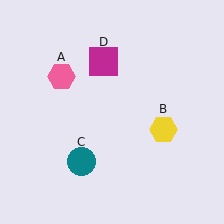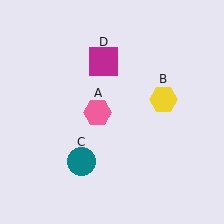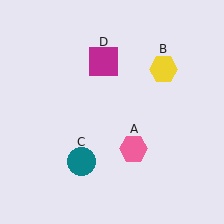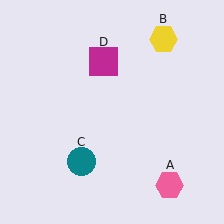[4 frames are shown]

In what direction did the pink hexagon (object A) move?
The pink hexagon (object A) moved down and to the right.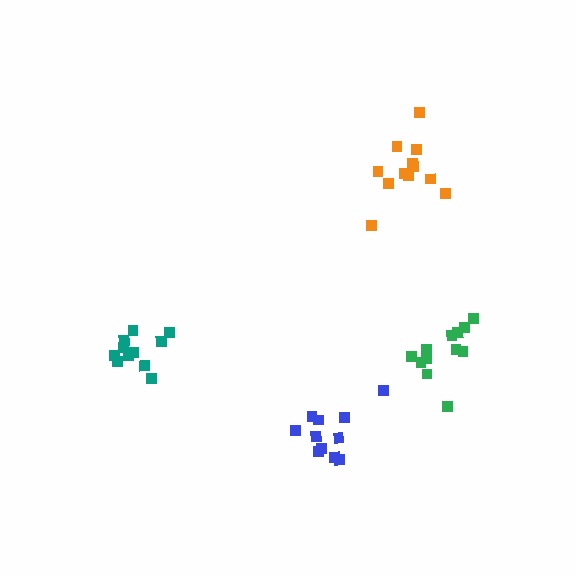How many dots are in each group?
Group 1: 11 dots, Group 2: 11 dots, Group 3: 12 dots, Group 4: 12 dots (46 total).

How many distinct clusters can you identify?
There are 4 distinct clusters.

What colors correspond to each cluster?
The clusters are colored: blue, teal, orange, green.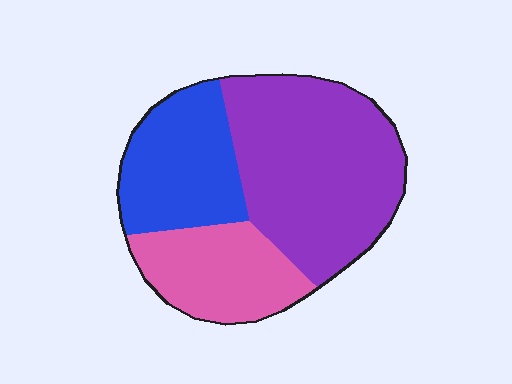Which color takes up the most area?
Purple, at roughly 50%.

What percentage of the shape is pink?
Pink covers about 25% of the shape.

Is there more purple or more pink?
Purple.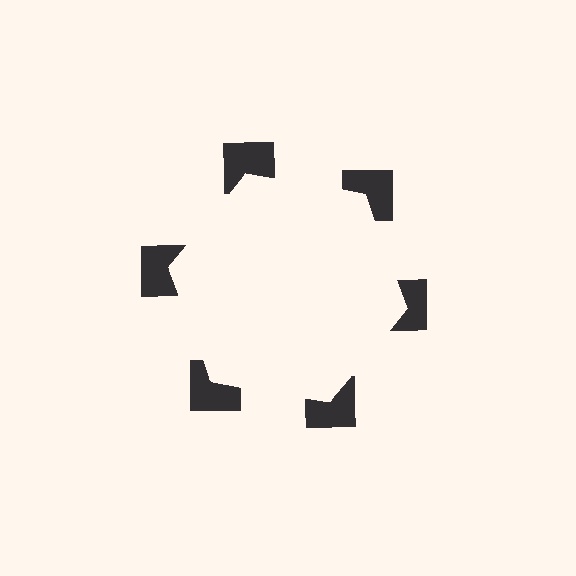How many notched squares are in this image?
There are 6 — one at each vertex of the illusory hexagon.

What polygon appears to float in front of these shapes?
An illusory hexagon — its edges are inferred from the aligned wedge cuts in the notched squares, not physically drawn.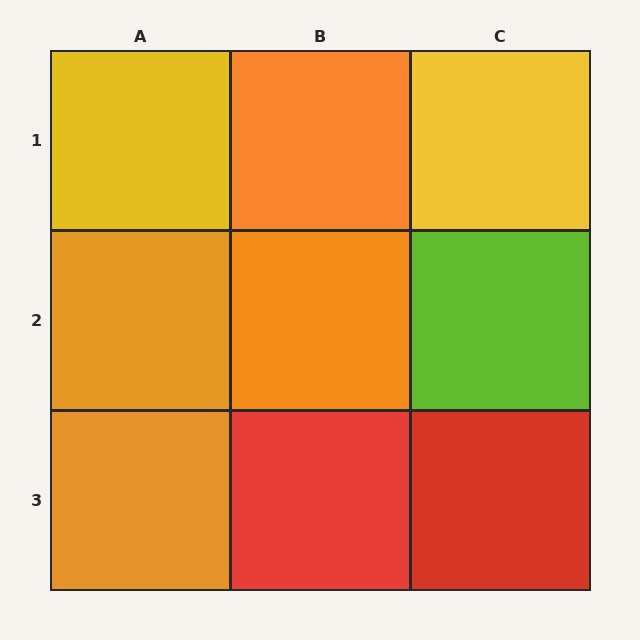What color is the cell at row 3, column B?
Red.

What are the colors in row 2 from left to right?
Orange, orange, lime.